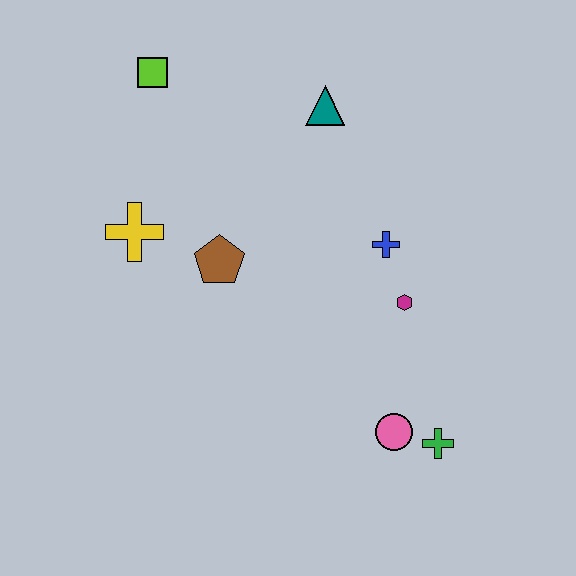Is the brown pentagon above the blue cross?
No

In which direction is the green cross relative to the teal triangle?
The green cross is below the teal triangle.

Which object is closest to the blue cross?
The magenta hexagon is closest to the blue cross.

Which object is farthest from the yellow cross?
The green cross is farthest from the yellow cross.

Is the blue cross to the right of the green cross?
No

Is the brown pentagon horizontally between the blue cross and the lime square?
Yes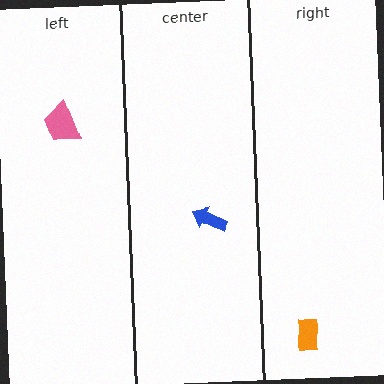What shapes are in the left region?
The pink trapezoid.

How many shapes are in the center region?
1.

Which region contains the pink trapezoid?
The left region.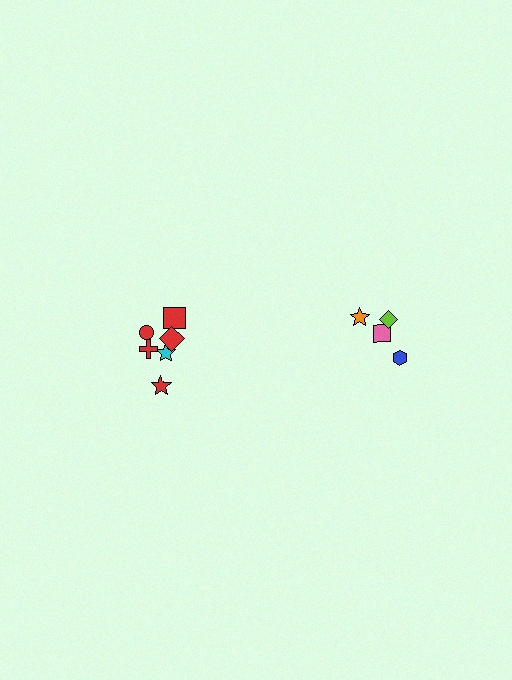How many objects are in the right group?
There are 4 objects.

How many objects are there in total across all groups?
There are 10 objects.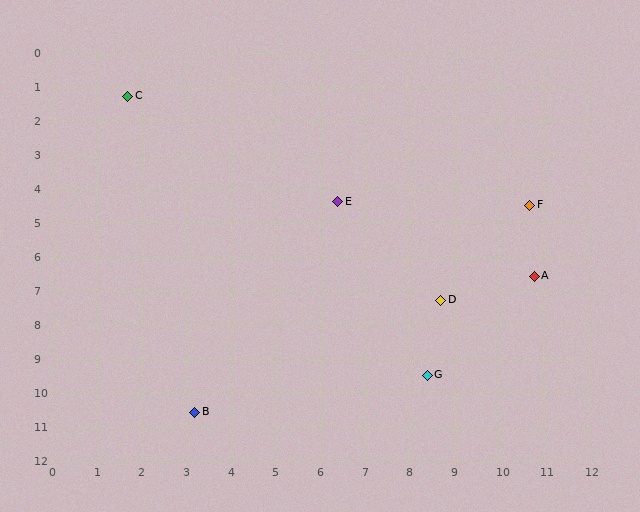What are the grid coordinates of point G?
Point G is at approximately (8.4, 9.5).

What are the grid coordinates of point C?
Point C is at approximately (1.7, 1.3).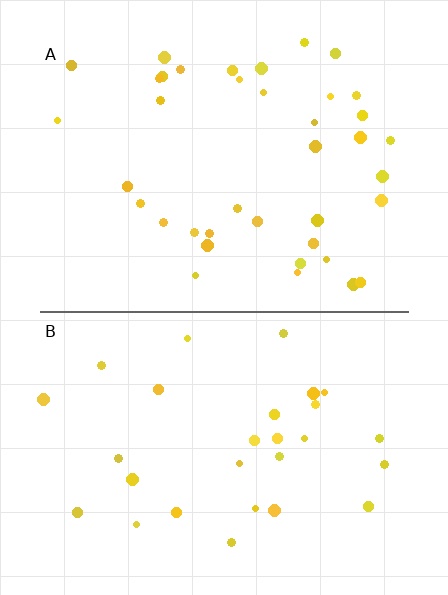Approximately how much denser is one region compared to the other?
Approximately 1.4× — region A over region B.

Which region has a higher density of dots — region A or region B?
A (the top).